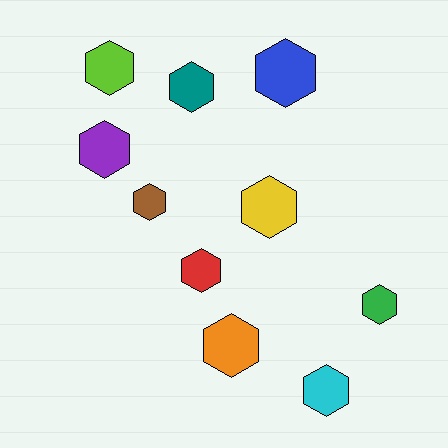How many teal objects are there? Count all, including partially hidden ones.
There is 1 teal object.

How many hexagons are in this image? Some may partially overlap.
There are 10 hexagons.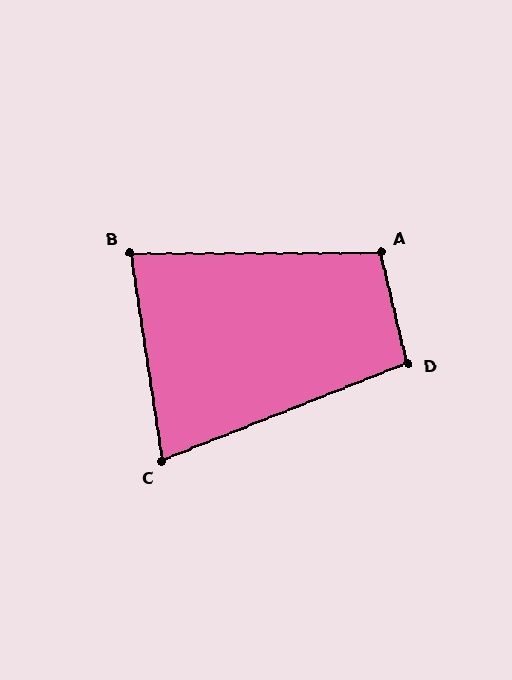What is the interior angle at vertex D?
Approximately 99 degrees (obtuse).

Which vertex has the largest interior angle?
A, at approximately 103 degrees.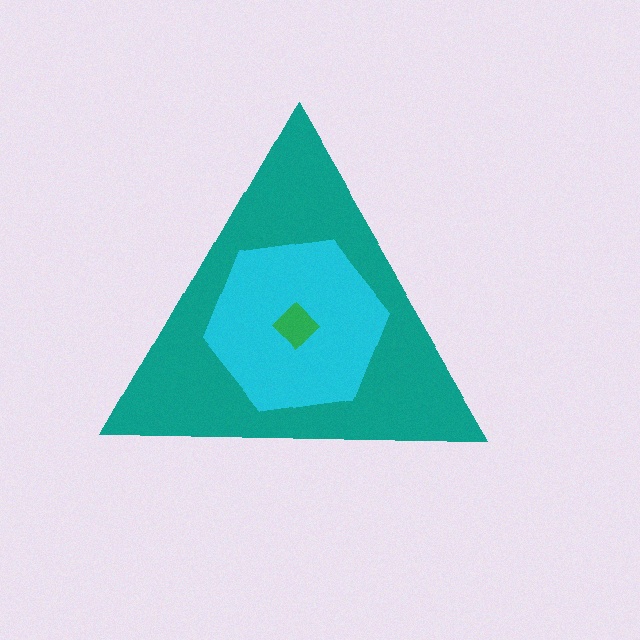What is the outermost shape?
The teal triangle.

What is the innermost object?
The green diamond.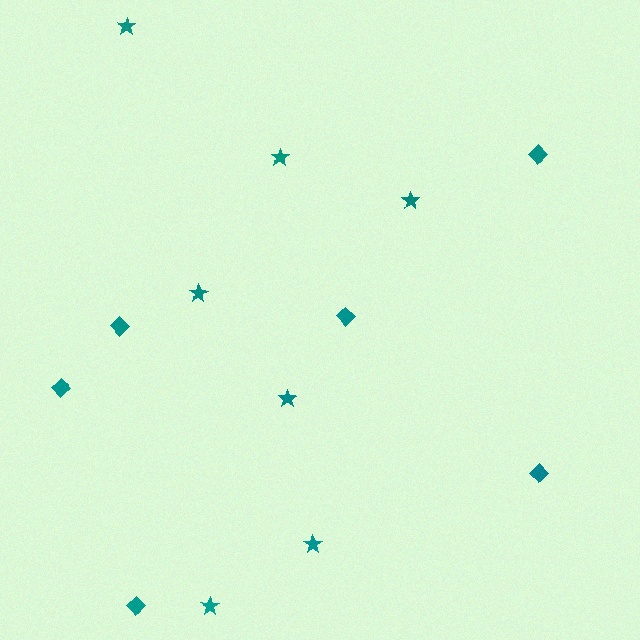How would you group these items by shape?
There are 2 groups: one group of diamonds (6) and one group of stars (7).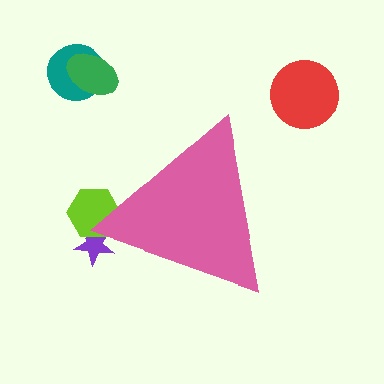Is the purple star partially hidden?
Yes, the purple star is partially hidden behind the pink triangle.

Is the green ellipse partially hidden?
No, the green ellipse is fully visible.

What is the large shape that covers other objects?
A pink triangle.